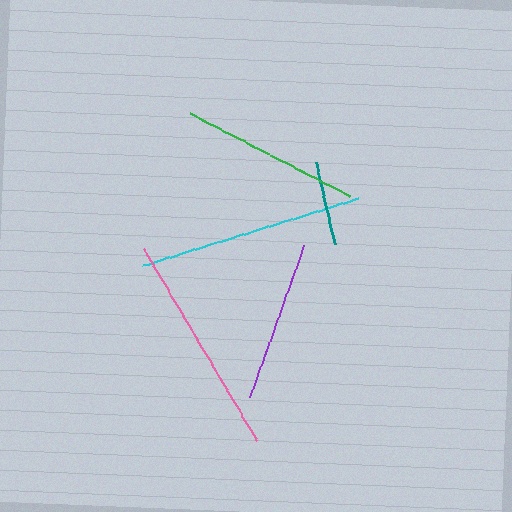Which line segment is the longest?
The cyan line is the longest at approximately 226 pixels.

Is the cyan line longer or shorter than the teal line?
The cyan line is longer than the teal line.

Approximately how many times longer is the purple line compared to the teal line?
The purple line is approximately 1.9 times the length of the teal line.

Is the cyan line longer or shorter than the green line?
The cyan line is longer than the green line.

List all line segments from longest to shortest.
From longest to shortest: cyan, pink, green, purple, teal.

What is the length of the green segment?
The green segment is approximately 180 pixels long.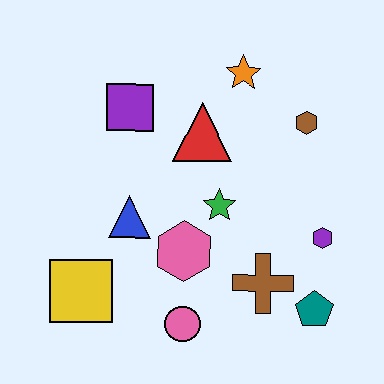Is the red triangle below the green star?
No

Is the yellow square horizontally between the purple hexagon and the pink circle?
No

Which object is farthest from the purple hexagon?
The yellow square is farthest from the purple hexagon.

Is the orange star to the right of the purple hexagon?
No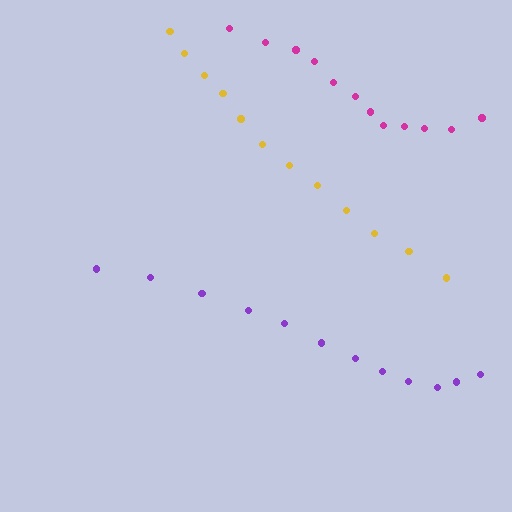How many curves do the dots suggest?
There are 3 distinct paths.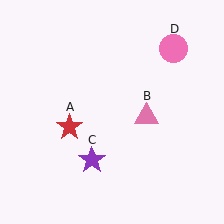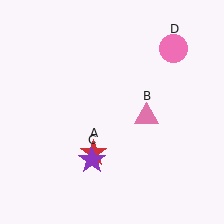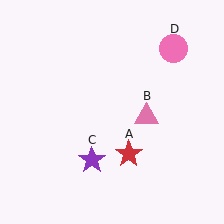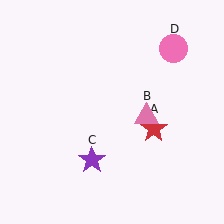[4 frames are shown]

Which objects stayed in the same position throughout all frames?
Pink triangle (object B) and purple star (object C) and pink circle (object D) remained stationary.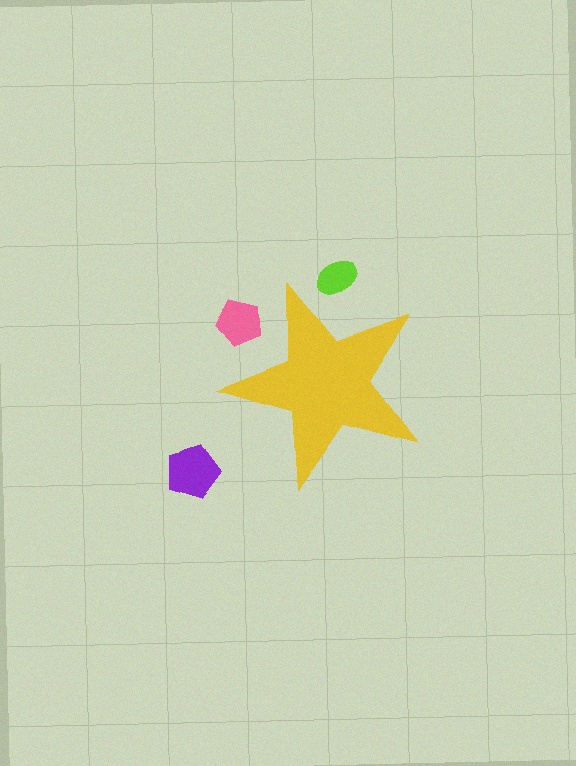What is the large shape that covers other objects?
A yellow star.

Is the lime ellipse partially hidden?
Yes, the lime ellipse is partially hidden behind the yellow star.